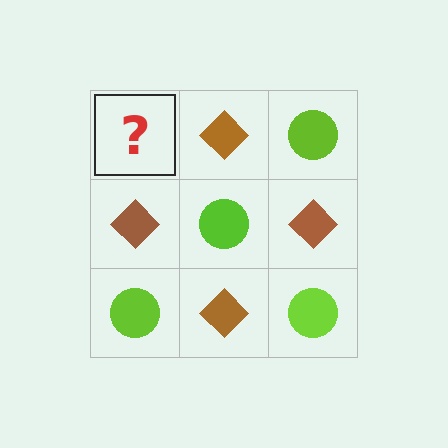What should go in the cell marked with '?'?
The missing cell should contain a lime circle.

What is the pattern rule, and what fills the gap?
The rule is that it alternates lime circle and brown diamond in a checkerboard pattern. The gap should be filled with a lime circle.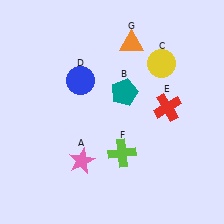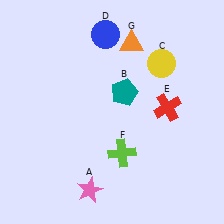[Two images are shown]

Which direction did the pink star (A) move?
The pink star (A) moved down.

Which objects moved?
The objects that moved are: the pink star (A), the blue circle (D).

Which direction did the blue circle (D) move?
The blue circle (D) moved up.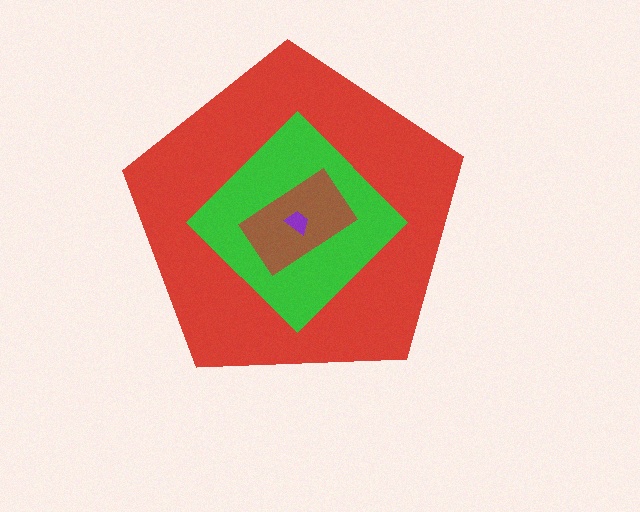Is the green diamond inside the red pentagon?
Yes.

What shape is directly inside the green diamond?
The brown rectangle.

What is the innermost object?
The purple trapezoid.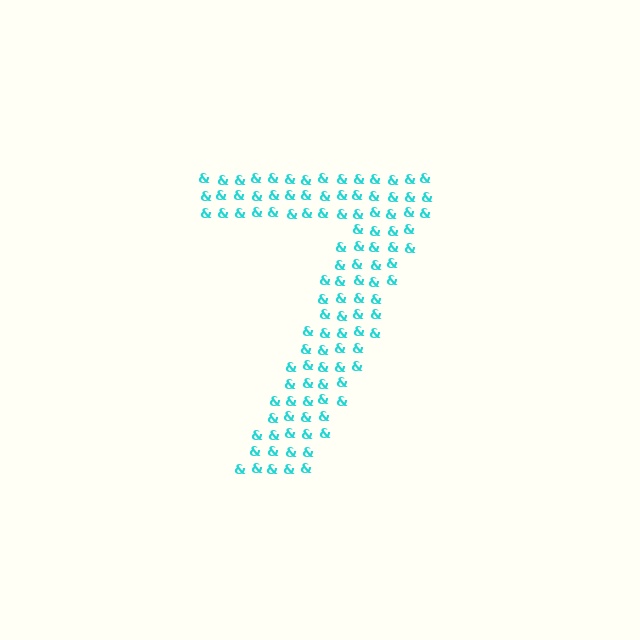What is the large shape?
The large shape is the digit 7.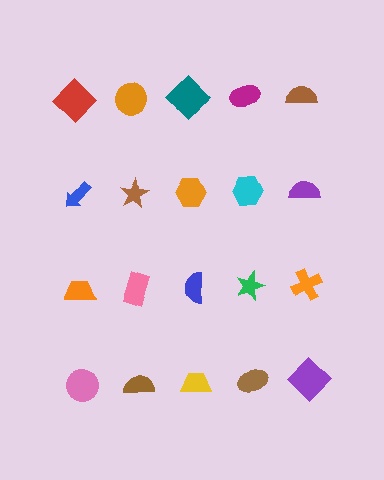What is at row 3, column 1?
An orange trapezoid.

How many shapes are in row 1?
5 shapes.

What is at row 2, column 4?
A cyan hexagon.